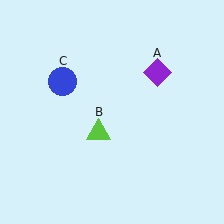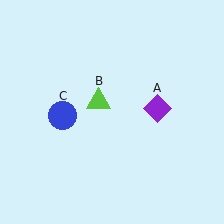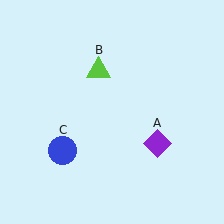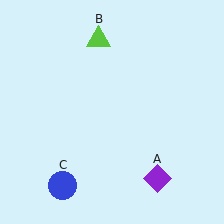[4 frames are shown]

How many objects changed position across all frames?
3 objects changed position: purple diamond (object A), lime triangle (object B), blue circle (object C).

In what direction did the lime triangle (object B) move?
The lime triangle (object B) moved up.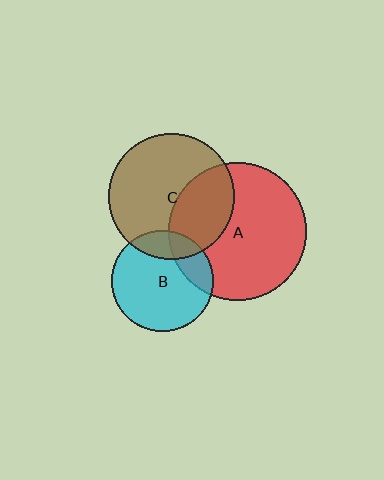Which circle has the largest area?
Circle A (red).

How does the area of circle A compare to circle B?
Approximately 1.8 times.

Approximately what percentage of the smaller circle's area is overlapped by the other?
Approximately 20%.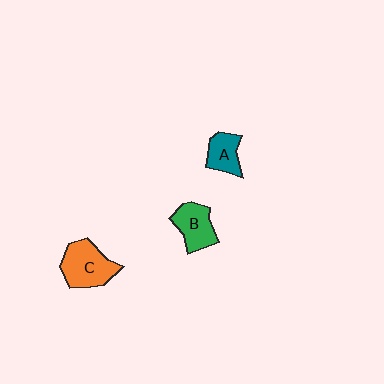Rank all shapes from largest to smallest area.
From largest to smallest: C (orange), B (green), A (teal).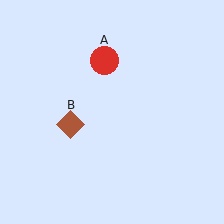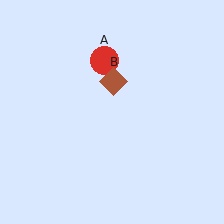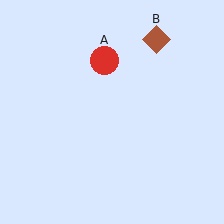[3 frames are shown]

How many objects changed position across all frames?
1 object changed position: brown diamond (object B).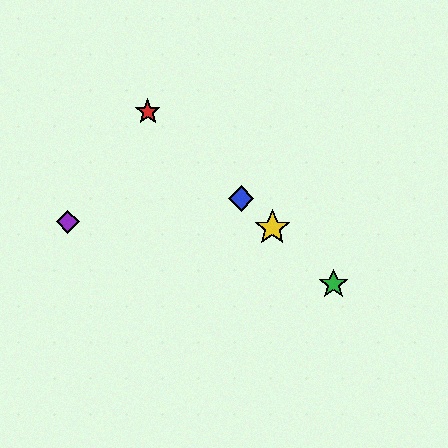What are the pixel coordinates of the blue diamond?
The blue diamond is at (241, 199).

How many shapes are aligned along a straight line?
4 shapes (the red star, the blue diamond, the green star, the yellow star) are aligned along a straight line.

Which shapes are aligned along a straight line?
The red star, the blue diamond, the green star, the yellow star are aligned along a straight line.